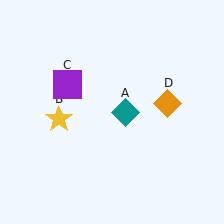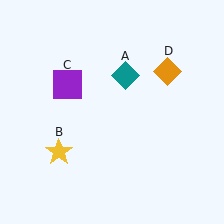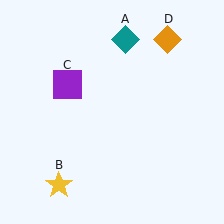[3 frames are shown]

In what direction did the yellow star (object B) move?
The yellow star (object B) moved down.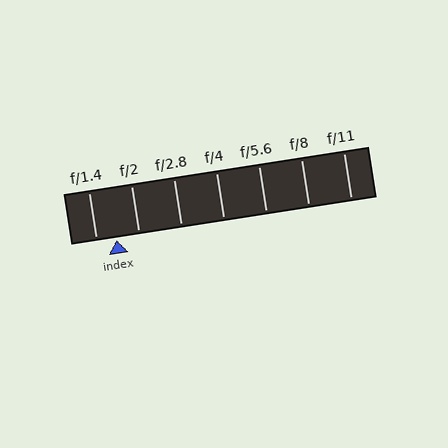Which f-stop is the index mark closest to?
The index mark is closest to f/1.4.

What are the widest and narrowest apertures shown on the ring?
The widest aperture shown is f/1.4 and the narrowest is f/11.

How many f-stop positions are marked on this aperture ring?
There are 7 f-stop positions marked.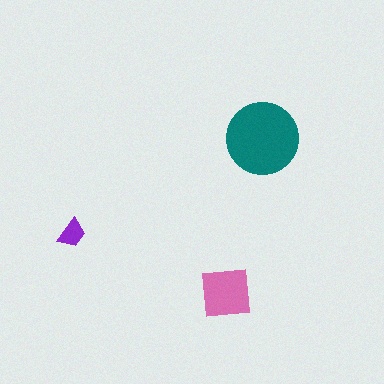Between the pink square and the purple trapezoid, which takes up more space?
The pink square.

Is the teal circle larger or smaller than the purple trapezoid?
Larger.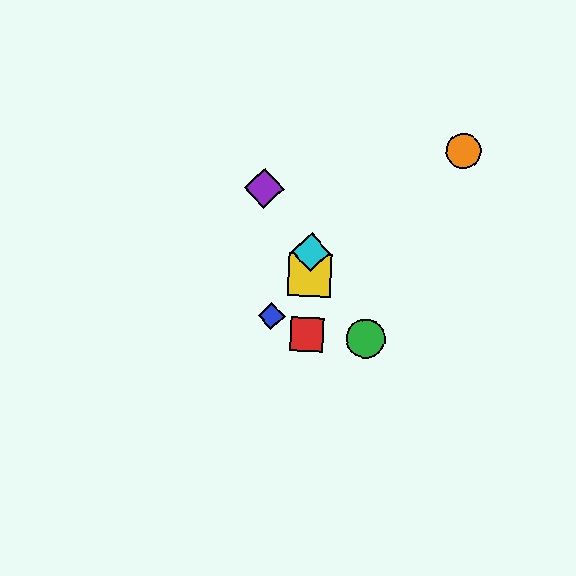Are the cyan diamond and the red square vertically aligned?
Yes, both are at x≈311.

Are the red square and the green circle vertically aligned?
No, the red square is at x≈307 and the green circle is at x≈366.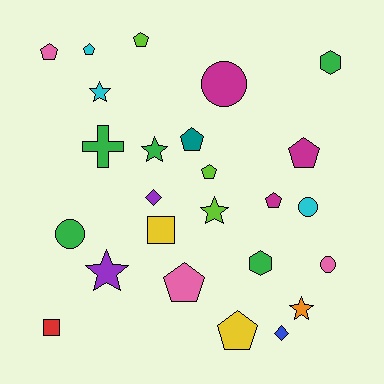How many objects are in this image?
There are 25 objects.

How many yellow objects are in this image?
There are 2 yellow objects.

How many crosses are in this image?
There is 1 cross.